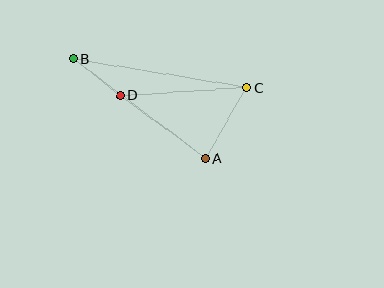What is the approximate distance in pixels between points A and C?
The distance between A and C is approximately 82 pixels.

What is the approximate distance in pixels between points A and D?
The distance between A and D is approximately 106 pixels.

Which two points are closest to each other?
Points B and D are closest to each other.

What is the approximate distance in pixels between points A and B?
The distance between A and B is approximately 165 pixels.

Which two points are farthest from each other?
Points B and C are farthest from each other.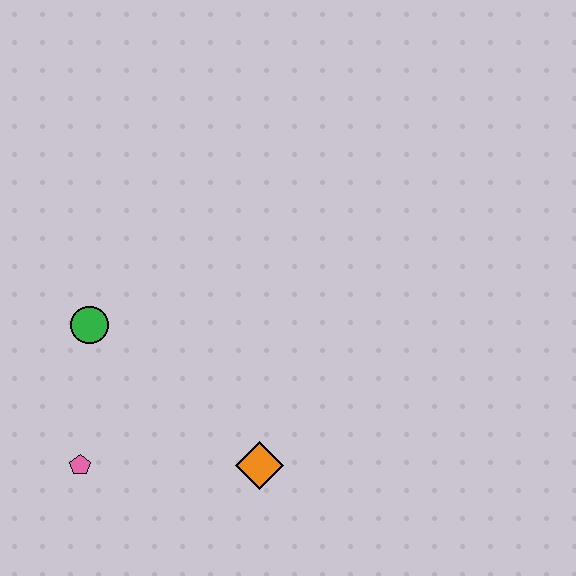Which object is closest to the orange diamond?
The pink pentagon is closest to the orange diamond.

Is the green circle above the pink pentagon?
Yes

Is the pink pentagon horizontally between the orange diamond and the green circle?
No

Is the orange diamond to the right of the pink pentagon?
Yes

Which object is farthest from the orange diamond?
The green circle is farthest from the orange diamond.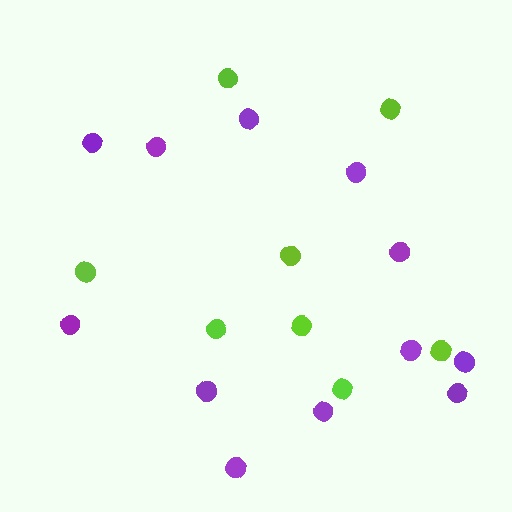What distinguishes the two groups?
There are 2 groups: one group of lime circles (8) and one group of purple circles (12).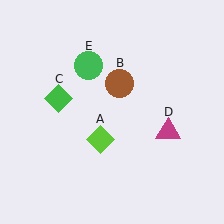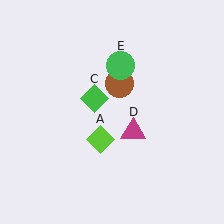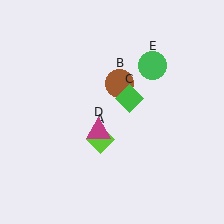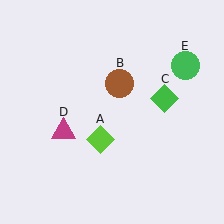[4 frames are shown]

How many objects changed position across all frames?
3 objects changed position: green diamond (object C), magenta triangle (object D), green circle (object E).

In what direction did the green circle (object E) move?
The green circle (object E) moved right.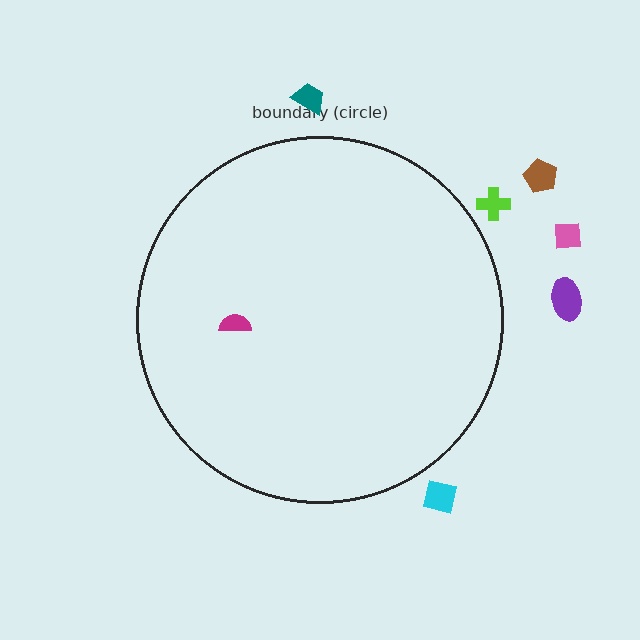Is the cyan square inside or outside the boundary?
Outside.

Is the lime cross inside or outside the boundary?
Outside.